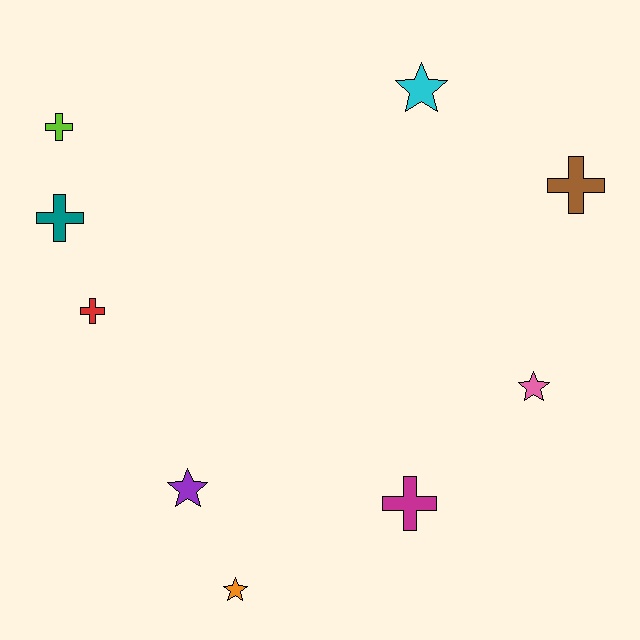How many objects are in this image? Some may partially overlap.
There are 9 objects.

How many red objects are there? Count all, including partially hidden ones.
There is 1 red object.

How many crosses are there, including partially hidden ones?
There are 5 crosses.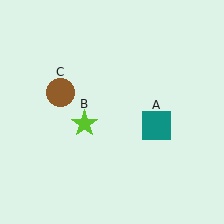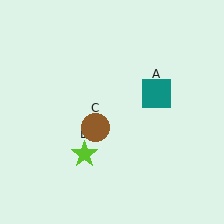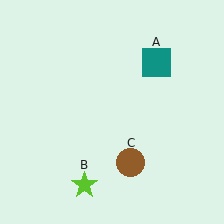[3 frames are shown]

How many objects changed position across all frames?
3 objects changed position: teal square (object A), lime star (object B), brown circle (object C).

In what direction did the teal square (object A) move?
The teal square (object A) moved up.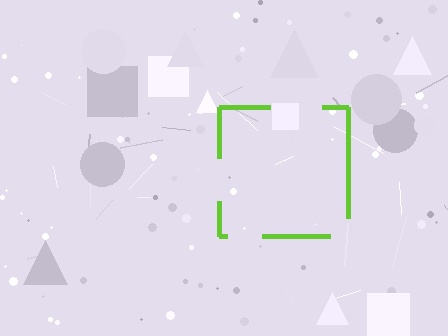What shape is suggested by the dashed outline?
The dashed outline suggests a square.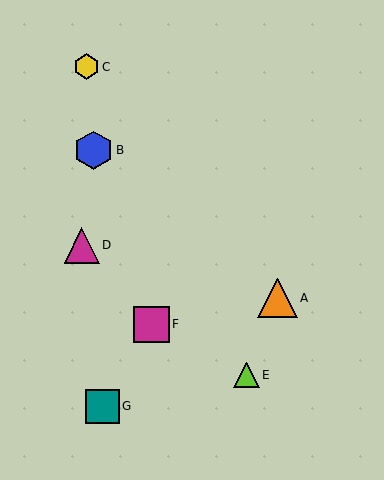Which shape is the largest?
The orange triangle (labeled A) is the largest.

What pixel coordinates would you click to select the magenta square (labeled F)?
Click at (151, 324) to select the magenta square F.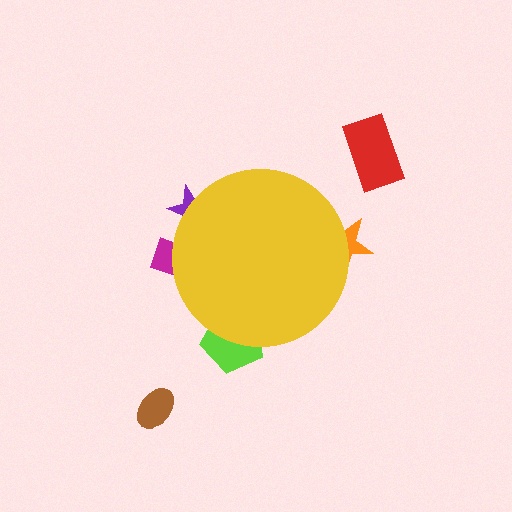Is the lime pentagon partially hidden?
Yes, the lime pentagon is partially hidden behind the yellow circle.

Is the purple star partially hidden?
Yes, the purple star is partially hidden behind the yellow circle.